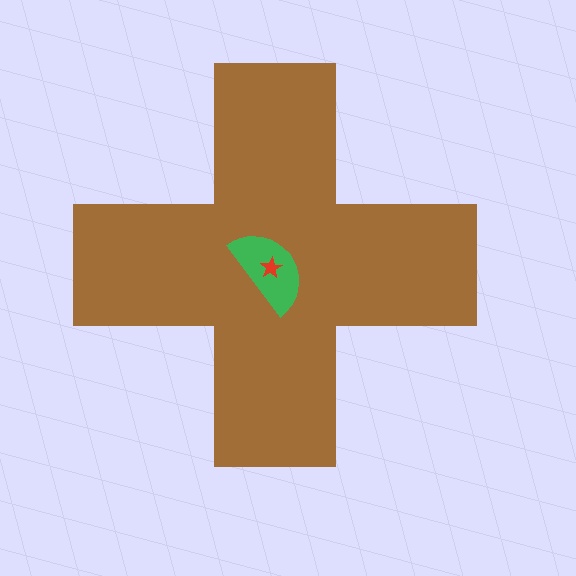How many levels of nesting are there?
3.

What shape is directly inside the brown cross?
The green semicircle.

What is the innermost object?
The red star.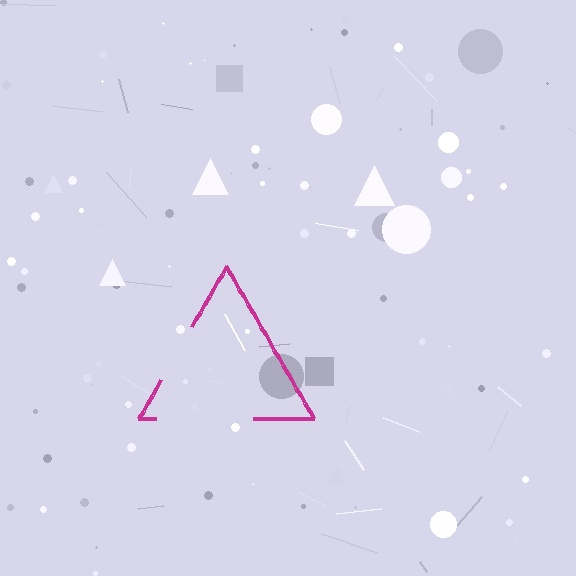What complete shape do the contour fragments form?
The contour fragments form a triangle.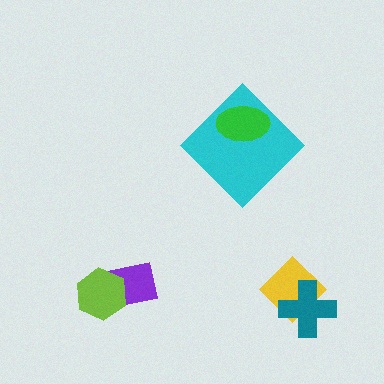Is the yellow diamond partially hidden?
Yes, it is partially covered by another shape.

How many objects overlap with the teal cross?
1 object overlaps with the teal cross.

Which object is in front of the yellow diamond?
The teal cross is in front of the yellow diamond.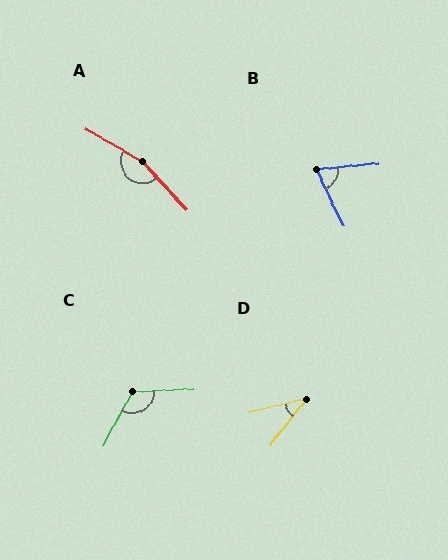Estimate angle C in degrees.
Approximately 121 degrees.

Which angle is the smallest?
D, at approximately 39 degrees.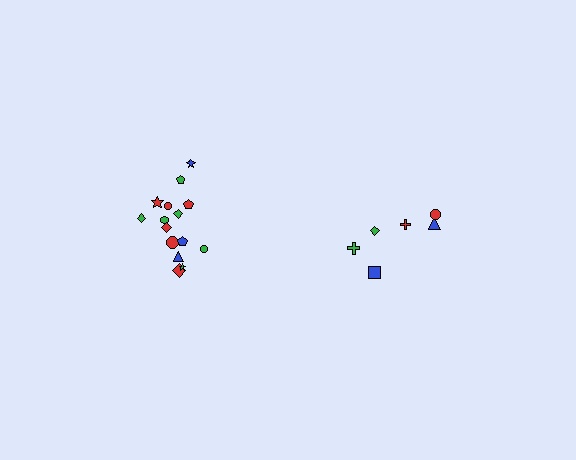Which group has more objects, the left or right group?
The left group.